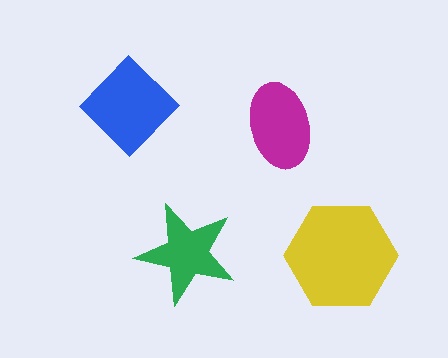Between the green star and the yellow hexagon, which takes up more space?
The yellow hexagon.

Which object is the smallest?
The green star.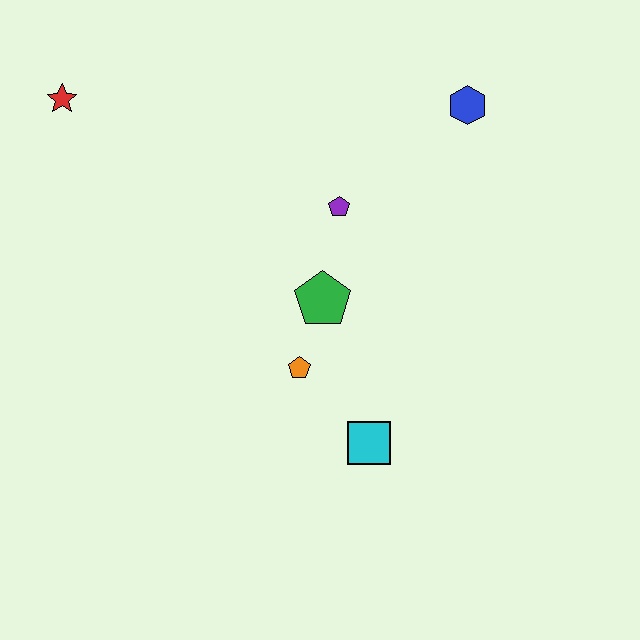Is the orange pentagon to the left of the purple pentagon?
Yes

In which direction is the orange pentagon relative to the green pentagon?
The orange pentagon is below the green pentagon.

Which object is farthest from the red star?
The cyan square is farthest from the red star.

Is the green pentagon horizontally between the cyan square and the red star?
Yes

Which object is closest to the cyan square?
The orange pentagon is closest to the cyan square.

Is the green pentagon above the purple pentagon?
No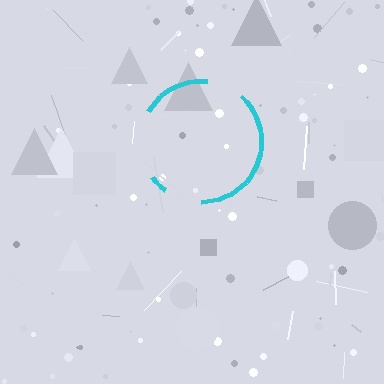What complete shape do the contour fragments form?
The contour fragments form a circle.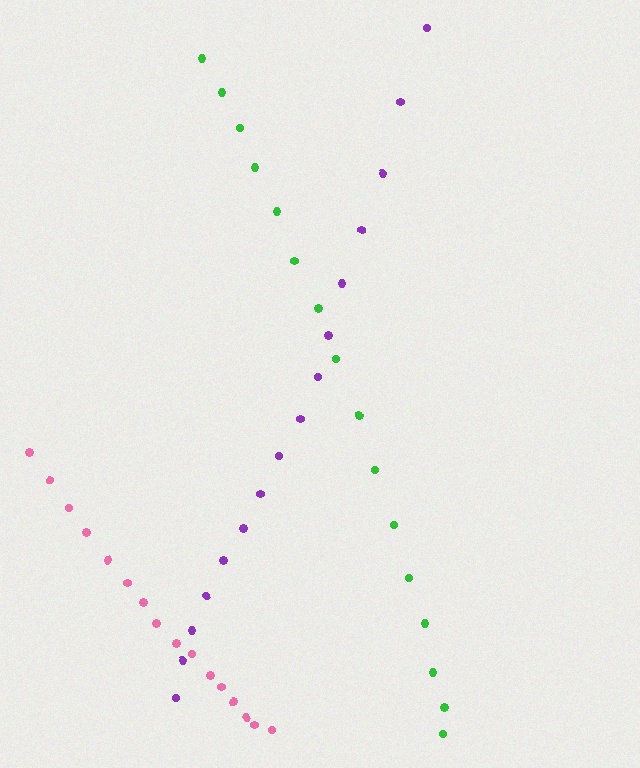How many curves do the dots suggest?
There are 3 distinct paths.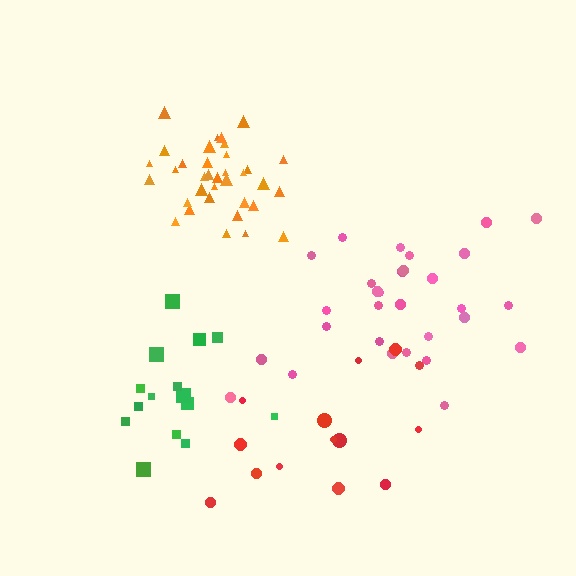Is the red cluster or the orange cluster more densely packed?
Orange.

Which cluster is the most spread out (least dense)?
Red.